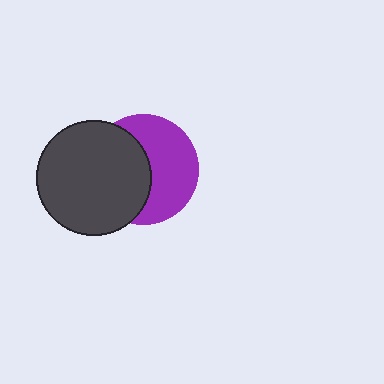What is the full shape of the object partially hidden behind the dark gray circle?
The partially hidden object is a purple circle.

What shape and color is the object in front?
The object in front is a dark gray circle.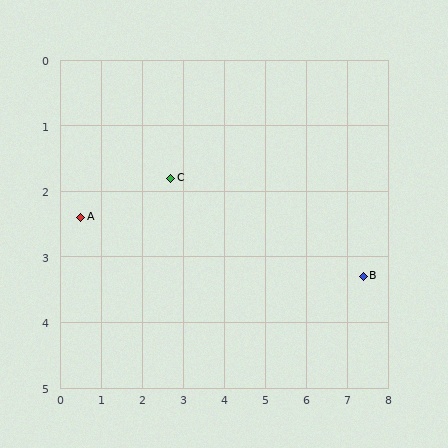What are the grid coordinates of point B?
Point B is at approximately (7.4, 3.3).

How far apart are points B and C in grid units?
Points B and C are about 4.9 grid units apart.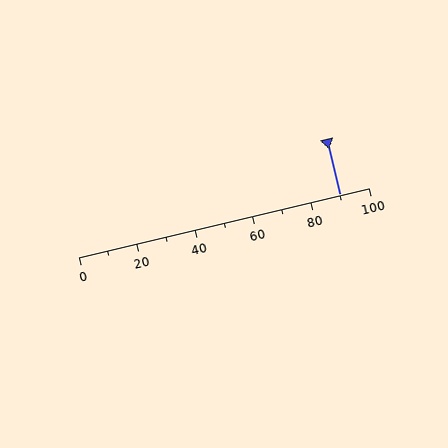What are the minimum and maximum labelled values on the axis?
The axis runs from 0 to 100.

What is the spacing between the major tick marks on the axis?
The major ticks are spaced 20 apart.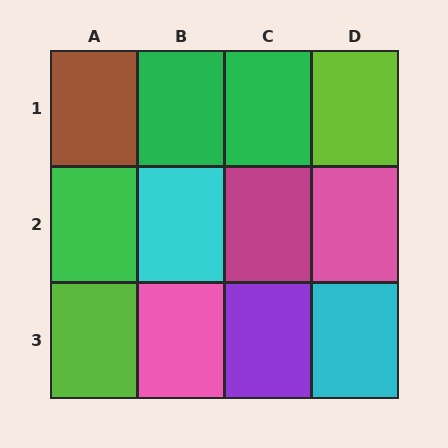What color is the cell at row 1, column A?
Brown.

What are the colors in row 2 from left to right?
Green, cyan, magenta, pink.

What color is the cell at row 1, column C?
Green.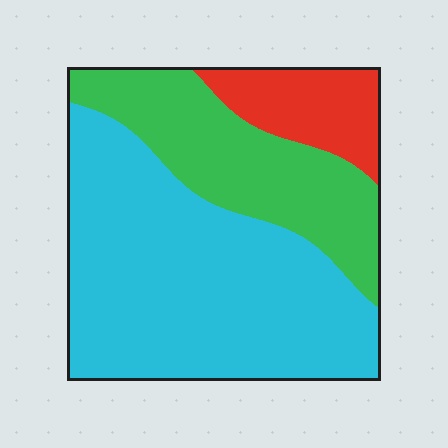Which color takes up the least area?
Red, at roughly 15%.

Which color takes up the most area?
Cyan, at roughly 60%.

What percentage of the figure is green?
Green takes up about one quarter (1/4) of the figure.